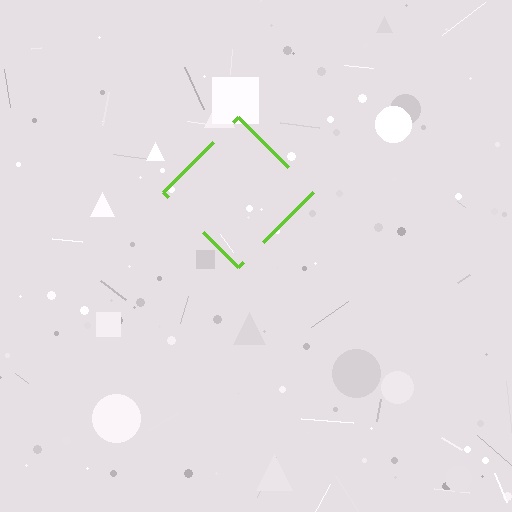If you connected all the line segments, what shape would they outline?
They would outline a diamond.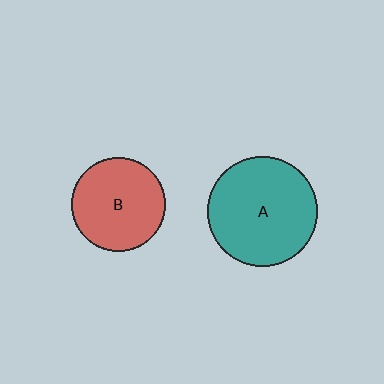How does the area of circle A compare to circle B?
Approximately 1.4 times.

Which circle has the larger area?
Circle A (teal).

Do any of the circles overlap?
No, none of the circles overlap.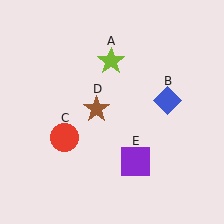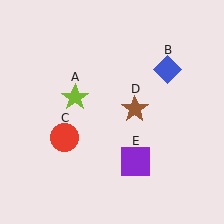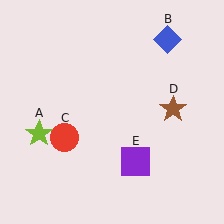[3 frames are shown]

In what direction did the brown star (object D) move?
The brown star (object D) moved right.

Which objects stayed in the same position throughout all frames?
Red circle (object C) and purple square (object E) remained stationary.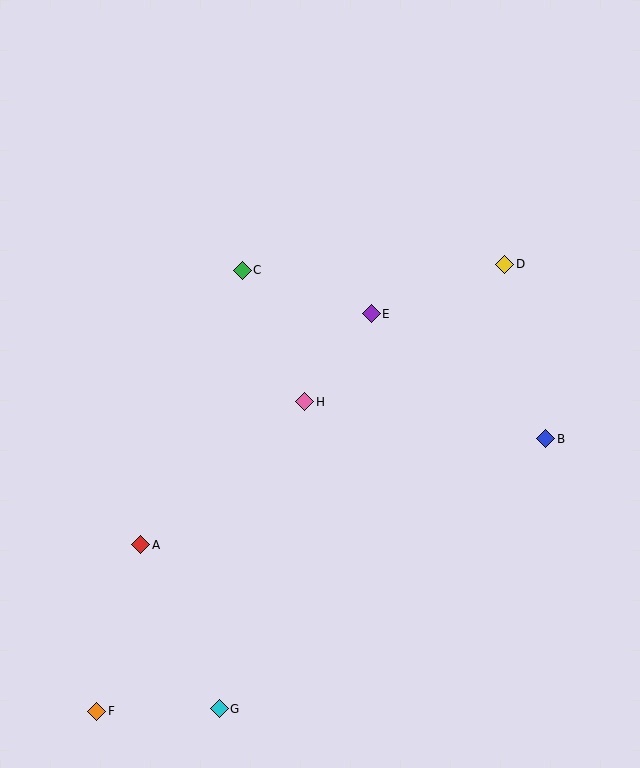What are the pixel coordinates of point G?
Point G is at (219, 709).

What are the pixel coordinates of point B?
Point B is at (546, 439).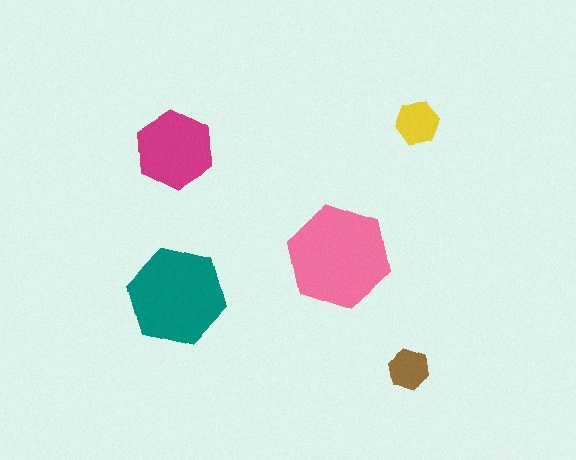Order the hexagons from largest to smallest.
the pink one, the teal one, the magenta one, the yellow one, the brown one.